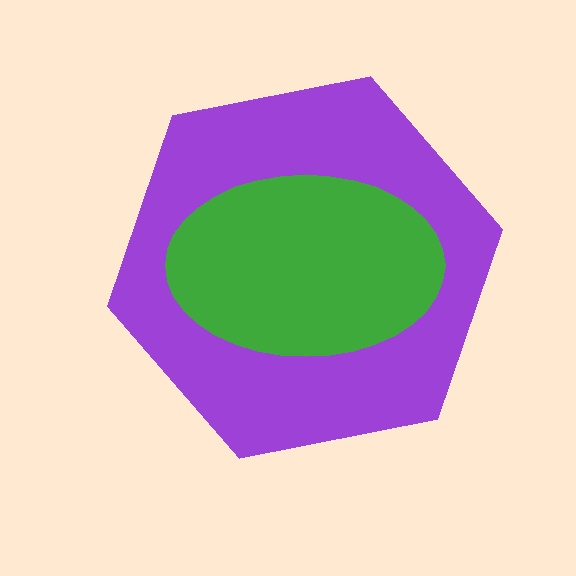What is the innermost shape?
The green ellipse.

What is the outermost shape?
The purple hexagon.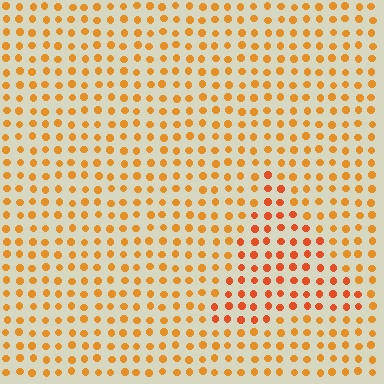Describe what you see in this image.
The image is filled with small orange elements in a uniform arrangement. A triangle-shaped region is visible where the elements are tinted to a slightly different hue, forming a subtle color boundary.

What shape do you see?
I see a triangle.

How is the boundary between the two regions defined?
The boundary is defined purely by a slight shift in hue (about 21 degrees). Spacing, size, and orientation are identical on both sides.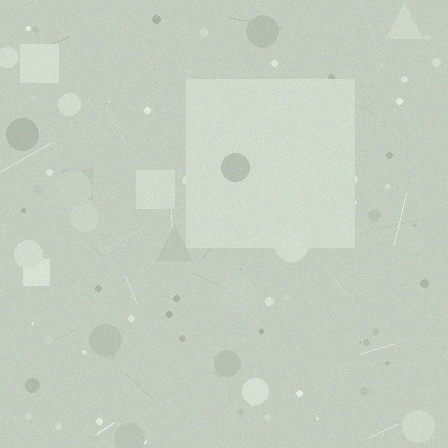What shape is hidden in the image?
A square is hidden in the image.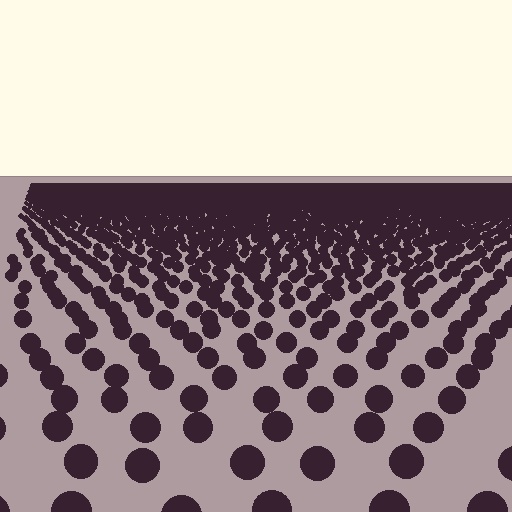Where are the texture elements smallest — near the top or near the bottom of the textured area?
Near the top.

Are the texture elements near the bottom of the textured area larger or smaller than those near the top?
Larger. Near the bottom, elements are closer to the viewer and appear at a bigger on-screen size.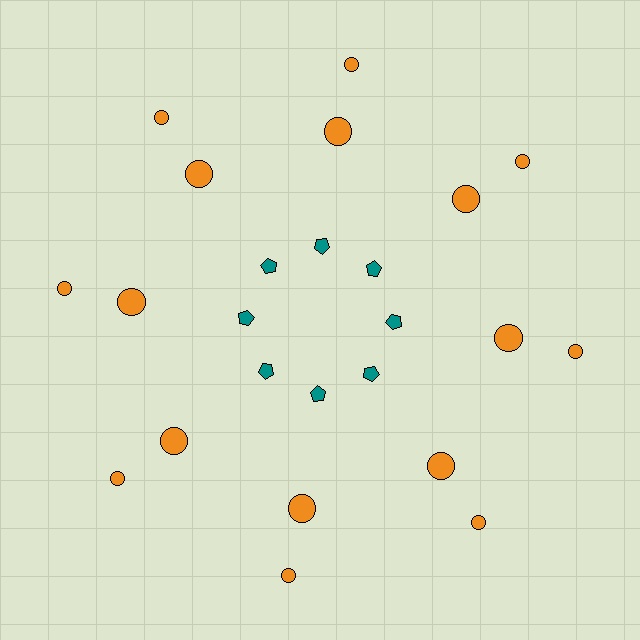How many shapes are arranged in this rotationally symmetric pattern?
There are 24 shapes, arranged in 8 groups of 3.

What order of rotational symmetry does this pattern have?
This pattern has 8-fold rotational symmetry.